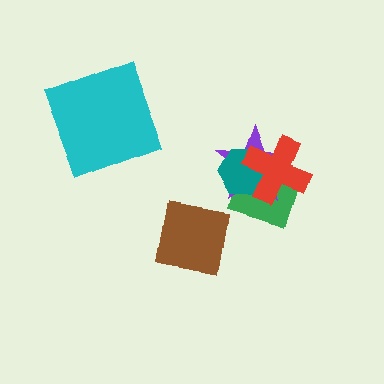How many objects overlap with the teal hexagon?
3 objects overlap with the teal hexagon.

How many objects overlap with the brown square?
0 objects overlap with the brown square.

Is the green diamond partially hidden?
Yes, it is partially covered by another shape.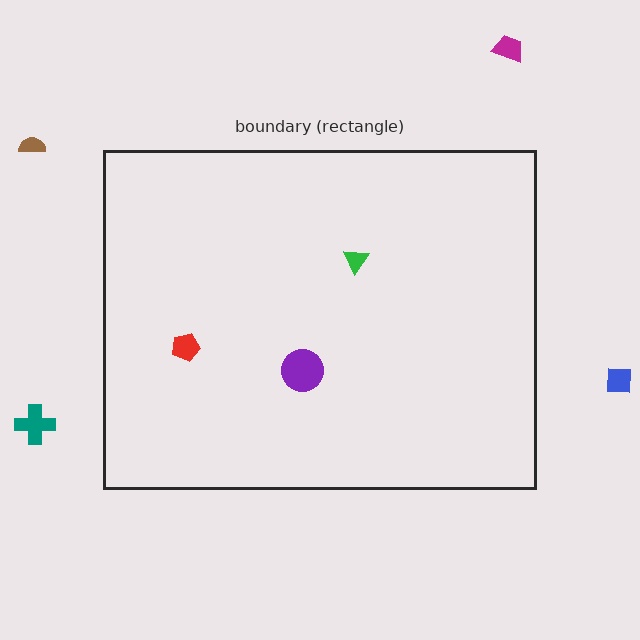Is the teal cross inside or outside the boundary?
Outside.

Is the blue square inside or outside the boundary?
Outside.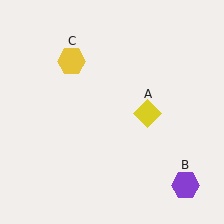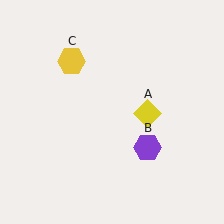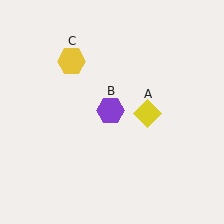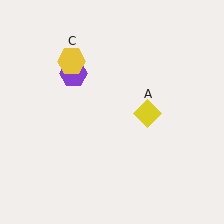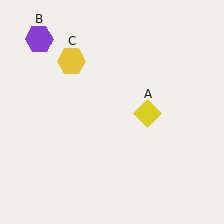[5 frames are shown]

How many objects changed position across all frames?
1 object changed position: purple hexagon (object B).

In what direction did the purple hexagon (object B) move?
The purple hexagon (object B) moved up and to the left.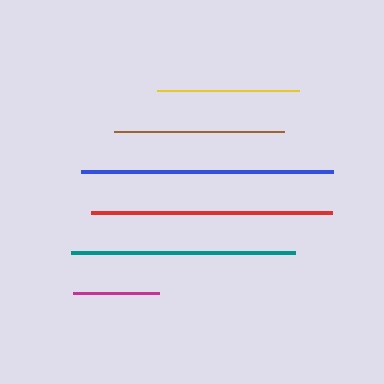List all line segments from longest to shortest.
From longest to shortest: blue, red, teal, brown, yellow, magenta.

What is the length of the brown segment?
The brown segment is approximately 170 pixels long.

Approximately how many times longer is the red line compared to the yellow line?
The red line is approximately 1.7 times the length of the yellow line.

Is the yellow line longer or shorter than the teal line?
The teal line is longer than the yellow line.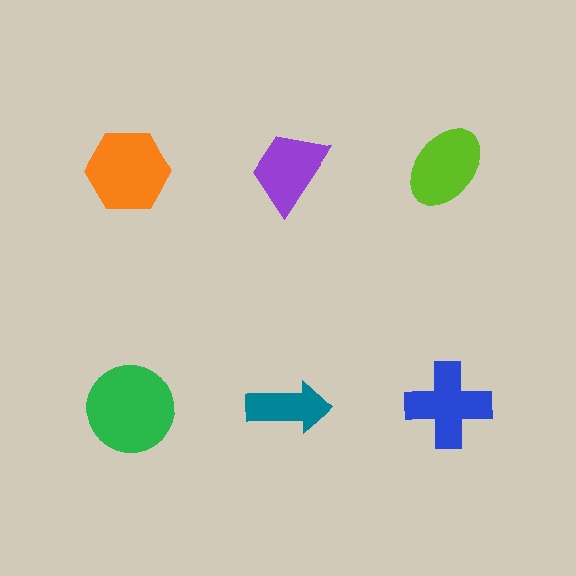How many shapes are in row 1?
3 shapes.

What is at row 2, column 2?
A teal arrow.